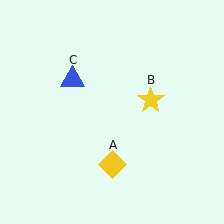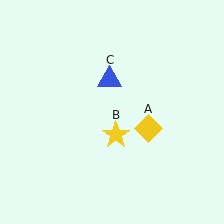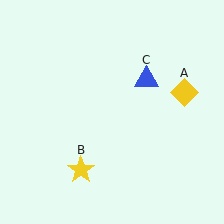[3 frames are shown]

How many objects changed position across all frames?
3 objects changed position: yellow diamond (object A), yellow star (object B), blue triangle (object C).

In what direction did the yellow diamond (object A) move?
The yellow diamond (object A) moved up and to the right.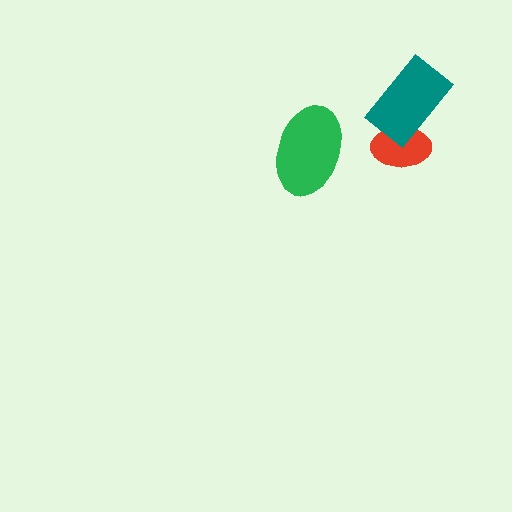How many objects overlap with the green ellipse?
0 objects overlap with the green ellipse.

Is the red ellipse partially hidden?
Yes, it is partially covered by another shape.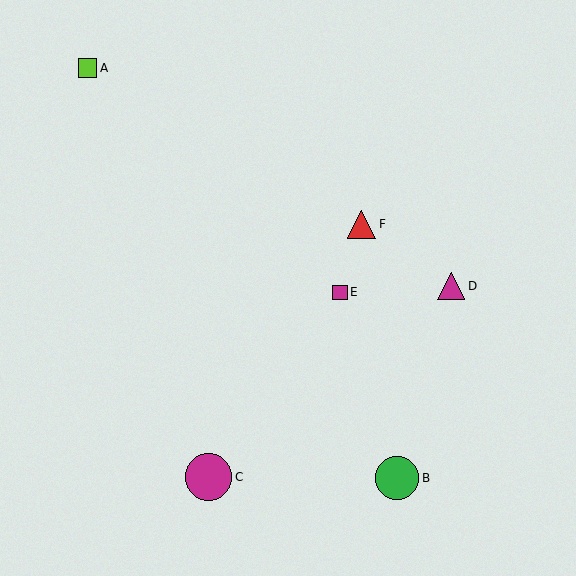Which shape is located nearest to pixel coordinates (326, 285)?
The magenta square (labeled E) at (340, 292) is nearest to that location.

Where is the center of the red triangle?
The center of the red triangle is at (362, 224).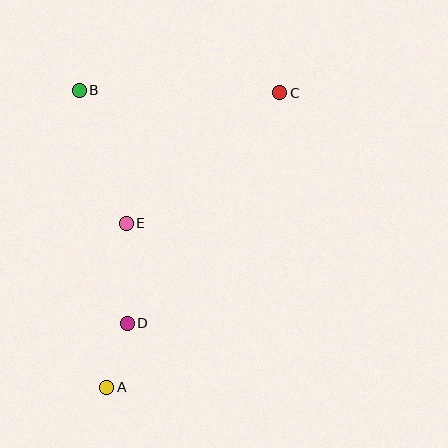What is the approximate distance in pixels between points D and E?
The distance between D and E is approximately 100 pixels.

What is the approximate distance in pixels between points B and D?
The distance between B and D is approximately 238 pixels.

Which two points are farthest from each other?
Points A and C are farthest from each other.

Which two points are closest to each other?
Points A and D are closest to each other.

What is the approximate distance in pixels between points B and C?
The distance between B and C is approximately 201 pixels.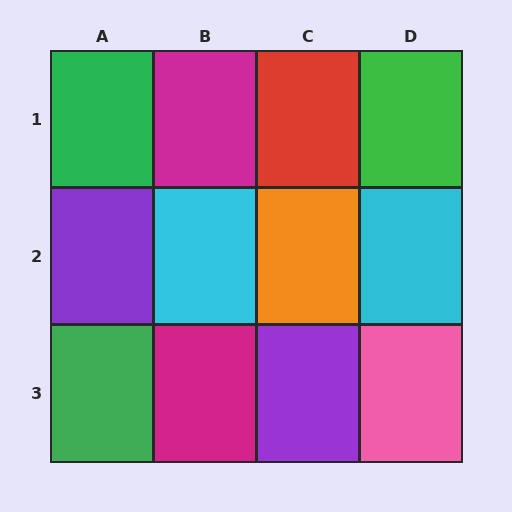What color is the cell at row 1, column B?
Magenta.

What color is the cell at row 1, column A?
Green.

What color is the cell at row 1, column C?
Red.